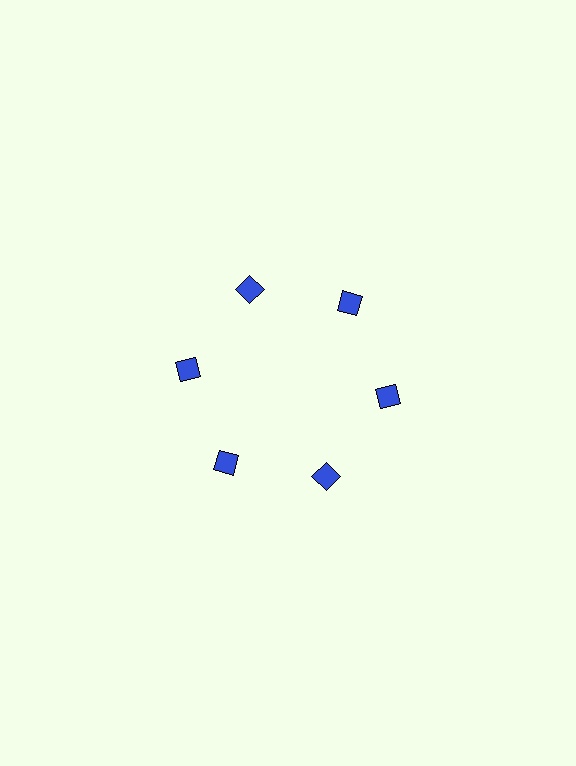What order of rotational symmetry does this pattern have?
This pattern has 6-fold rotational symmetry.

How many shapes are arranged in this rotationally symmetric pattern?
There are 6 shapes, arranged in 6 groups of 1.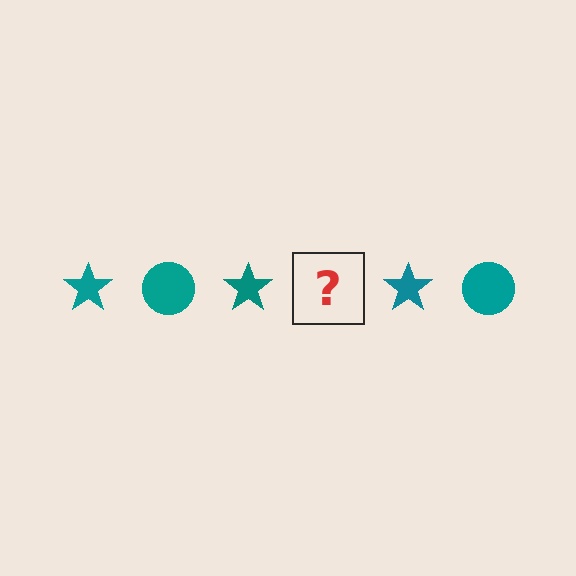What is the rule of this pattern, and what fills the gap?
The rule is that the pattern cycles through star, circle shapes in teal. The gap should be filled with a teal circle.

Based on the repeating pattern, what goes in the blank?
The blank should be a teal circle.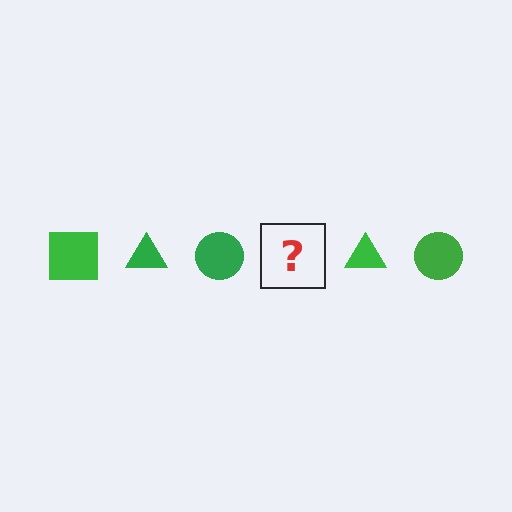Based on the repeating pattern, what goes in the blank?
The blank should be a green square.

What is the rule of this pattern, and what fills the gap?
The rule is that the pattern cycles through square, triangle, circle shapes in green. The gap should be filled with a green square.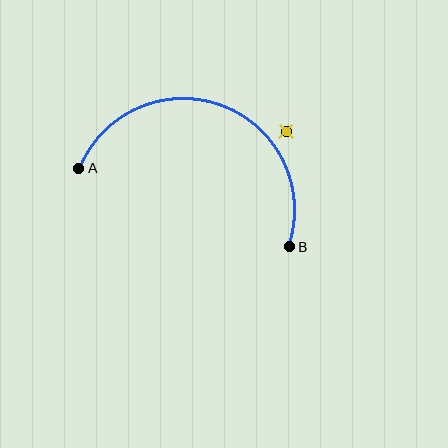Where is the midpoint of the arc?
The arc midpoint is the point on the curve farthest from the straight line joining A and B. It sits above that line.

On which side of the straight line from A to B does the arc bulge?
The arc bulges above the straight line connecting A and B.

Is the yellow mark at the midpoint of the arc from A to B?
No — the yellow mark does not lie on the arc at all. It sits slightly outside the curve.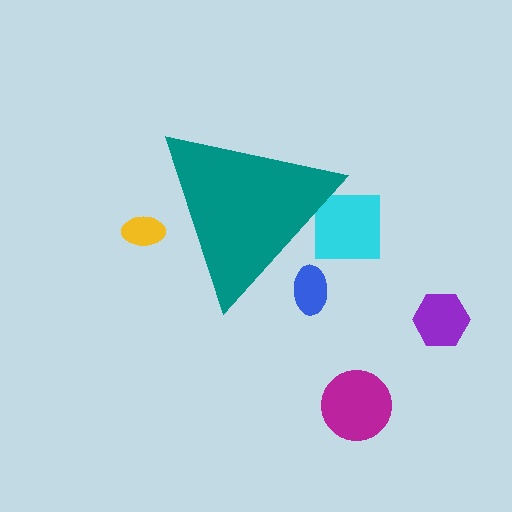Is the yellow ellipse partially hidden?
Yes, the yellow ellipse is partially hidden behind the teal triangle.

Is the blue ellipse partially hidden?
Yes, the blue ellipse is partially hidden behind the teal triangle.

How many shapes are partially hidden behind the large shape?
3 shapes are partially hidden.